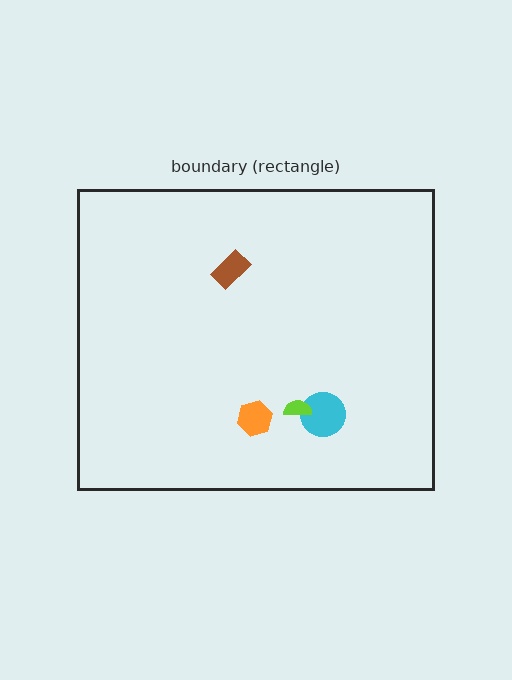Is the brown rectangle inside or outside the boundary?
Inside.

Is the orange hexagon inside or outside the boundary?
Inside.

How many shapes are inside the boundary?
4 inside, 0 outside.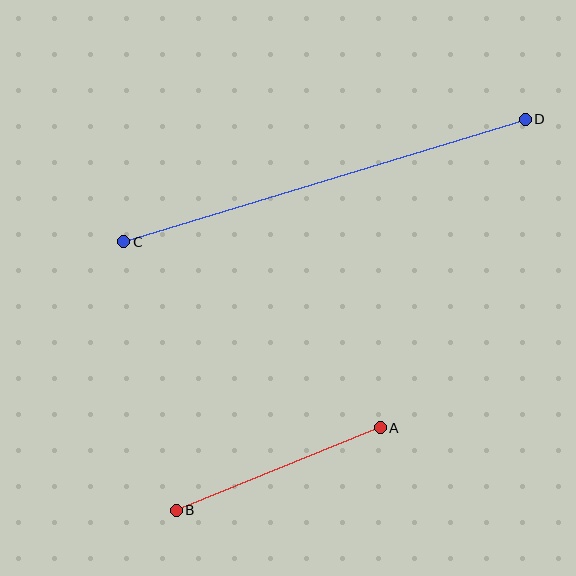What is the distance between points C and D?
The distance is approximately 420 pixels.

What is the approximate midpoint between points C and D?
The midpoint is at approximately (324, 180) pixels.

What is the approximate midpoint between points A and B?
The midpoint is at approximately (278, 469) pixels.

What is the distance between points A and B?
The distance is approximately 220 pixels.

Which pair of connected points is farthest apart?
Points C and D are farthest apart.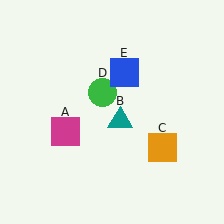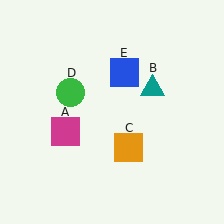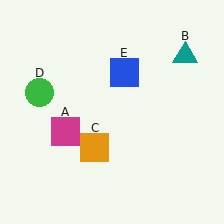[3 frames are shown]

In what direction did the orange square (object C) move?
The orange square (object C) moved left.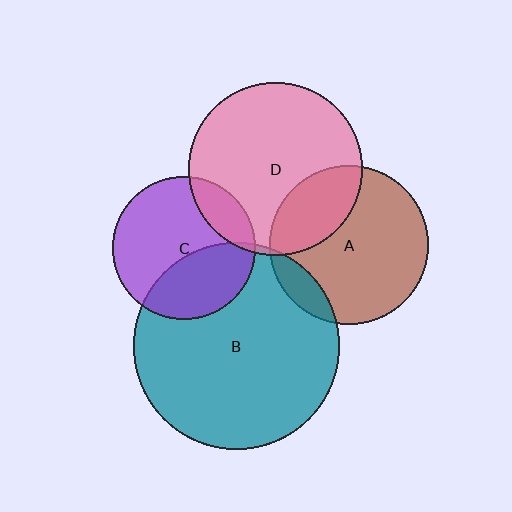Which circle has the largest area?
Circle B (teal).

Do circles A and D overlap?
Yes.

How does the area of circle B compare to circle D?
Approximately 1.4 times.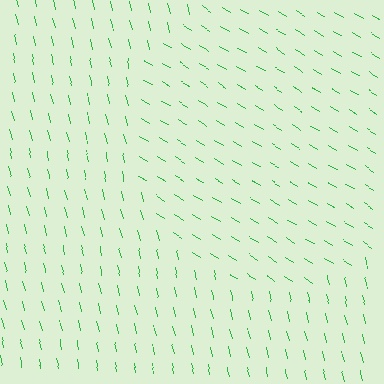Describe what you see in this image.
The image is filled with small green line segments. A circle region in the image has lines oriented differently from the surrounding lines, creating a visible texture boundary.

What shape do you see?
I see a circle.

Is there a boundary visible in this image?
Yes, there is a texture boundary formed by a change in line orientation.